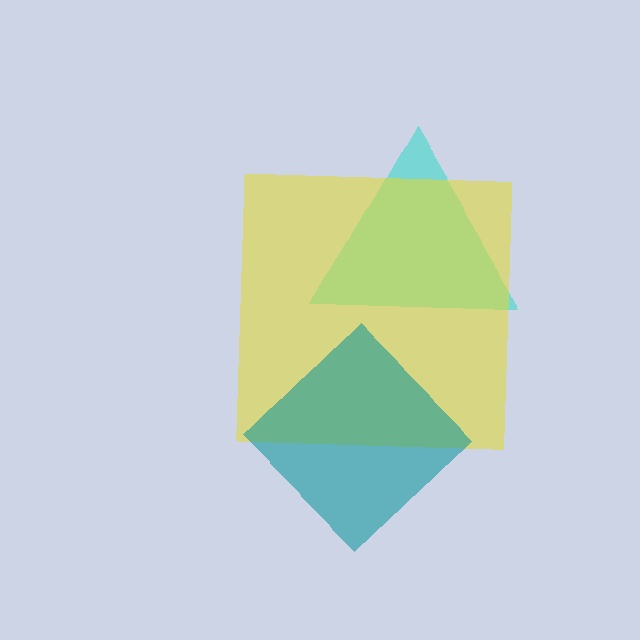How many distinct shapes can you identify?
There are 3 distinct shapes: a cyan triangle, a yellow square, a teal diamond.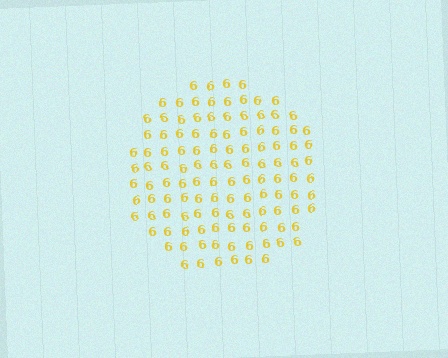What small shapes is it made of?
It is made of small digit 6's.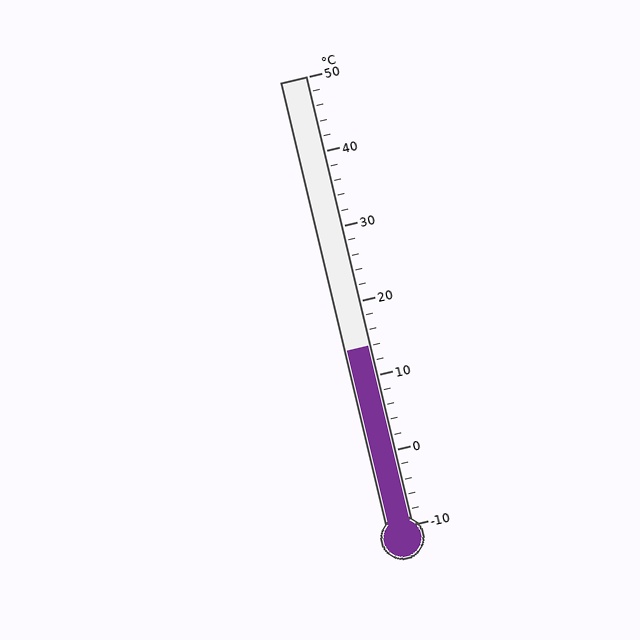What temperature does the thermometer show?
The thermometer shows approximately 14°C.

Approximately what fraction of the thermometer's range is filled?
The thermometer is filled to approximately 40% of its range.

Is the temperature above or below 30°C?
The temperature is below 30°C.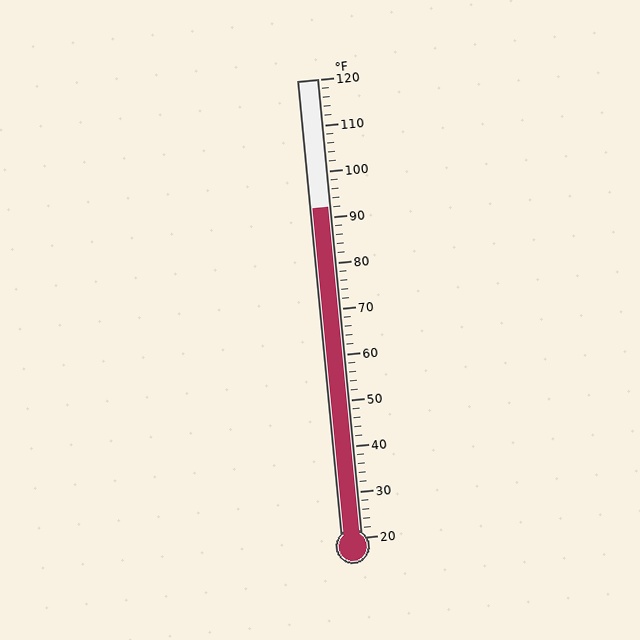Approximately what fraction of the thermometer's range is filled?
The thermometer is filled to approximately 70% of its range.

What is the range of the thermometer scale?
The thermometer scale ranges from 20°F to 120°F.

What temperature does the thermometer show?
The thermometer shows approximately 92°F.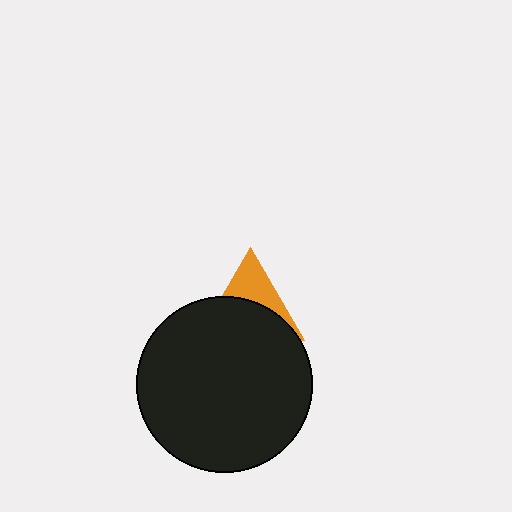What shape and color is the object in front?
The object in front is a black circle.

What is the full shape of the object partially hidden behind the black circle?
The partially hidden object is an orange triangle.